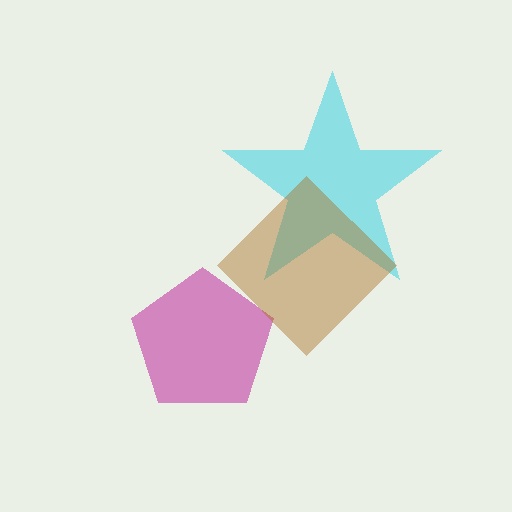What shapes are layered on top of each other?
The layered shapes are: a magenta pentagon, a cyan star, a brown diamond.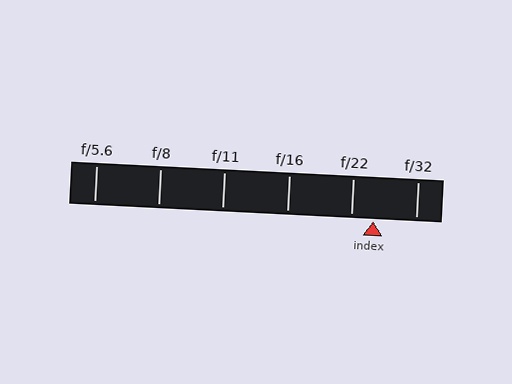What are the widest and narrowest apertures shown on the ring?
The widest aperture shown is f/5.6 and the narrowest is f/32.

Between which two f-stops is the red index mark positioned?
The index mark is between f/22 and f/32.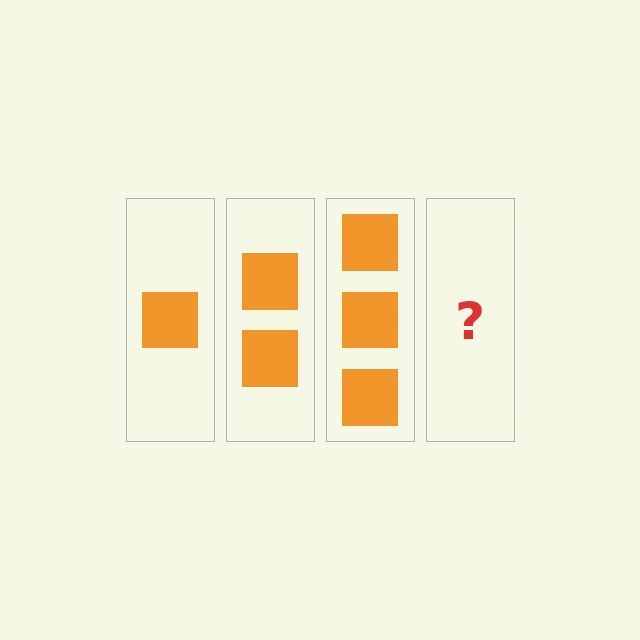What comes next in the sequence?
The next element should be 4 squares.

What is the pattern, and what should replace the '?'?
The pattern is that each step adds one more square. The '?' should be 4 squares.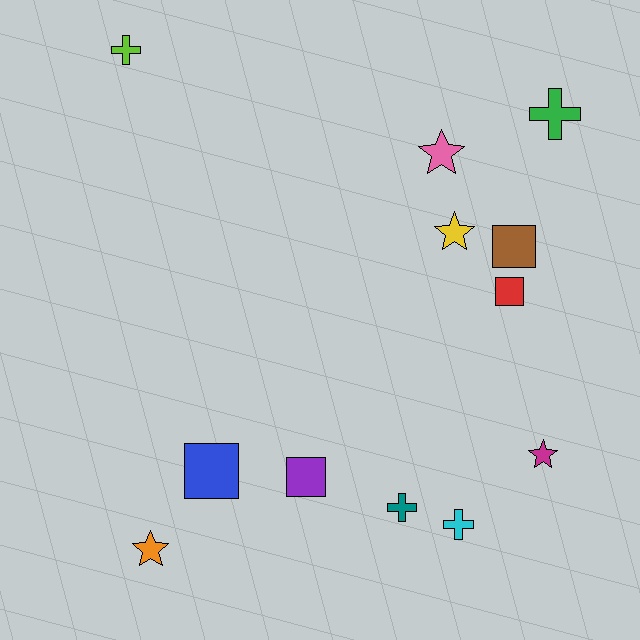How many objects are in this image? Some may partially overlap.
There are 12 objects.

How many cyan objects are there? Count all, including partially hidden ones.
There is 1 cyan object.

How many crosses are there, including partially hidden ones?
There are 4 crosses.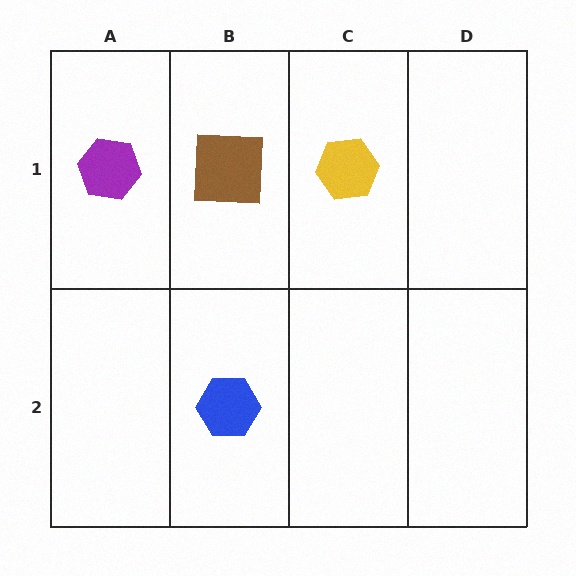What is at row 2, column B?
A blue hexagon.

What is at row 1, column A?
A purple hexagon.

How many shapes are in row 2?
1 shape.